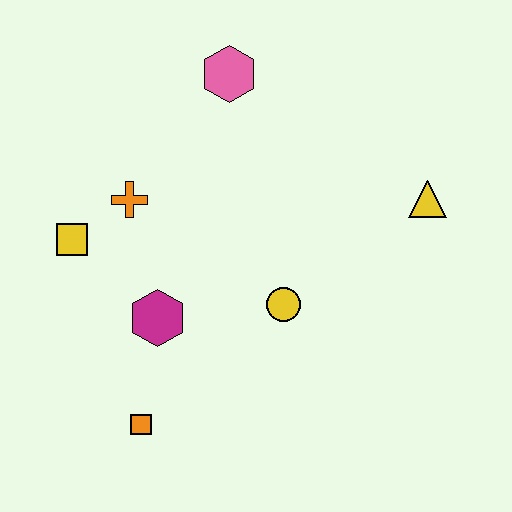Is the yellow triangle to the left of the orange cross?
No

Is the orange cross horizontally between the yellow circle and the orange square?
No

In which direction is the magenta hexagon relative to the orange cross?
The magenta hexagon is below the orange cross.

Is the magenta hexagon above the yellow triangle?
No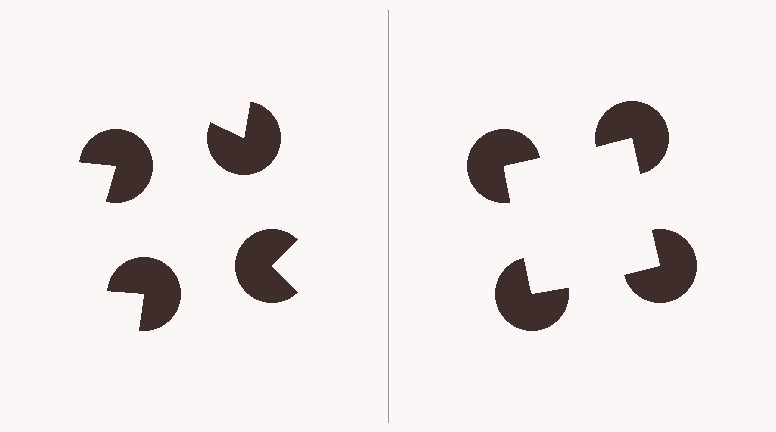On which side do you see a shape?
An illusory square appears on the right side. On the left side the wedge cuts are rotated, so no coherent shape forms.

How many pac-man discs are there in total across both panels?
8 — 4 on each side.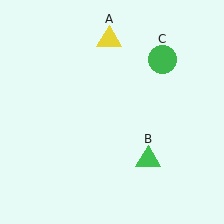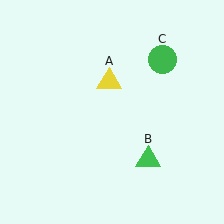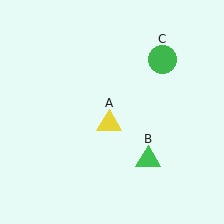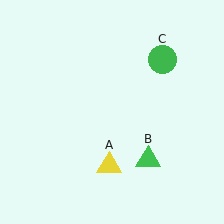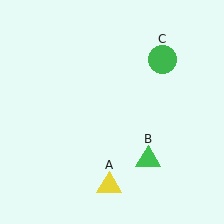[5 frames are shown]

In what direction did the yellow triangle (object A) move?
The yellow triangle (object A) moved down.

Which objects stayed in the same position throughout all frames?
Green triangle (object B) and green circle (object C) remained stationary.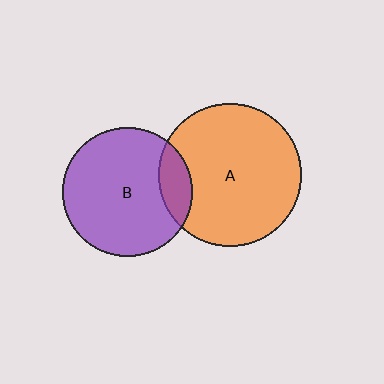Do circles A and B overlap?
Yes.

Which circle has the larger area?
Circle A (orange).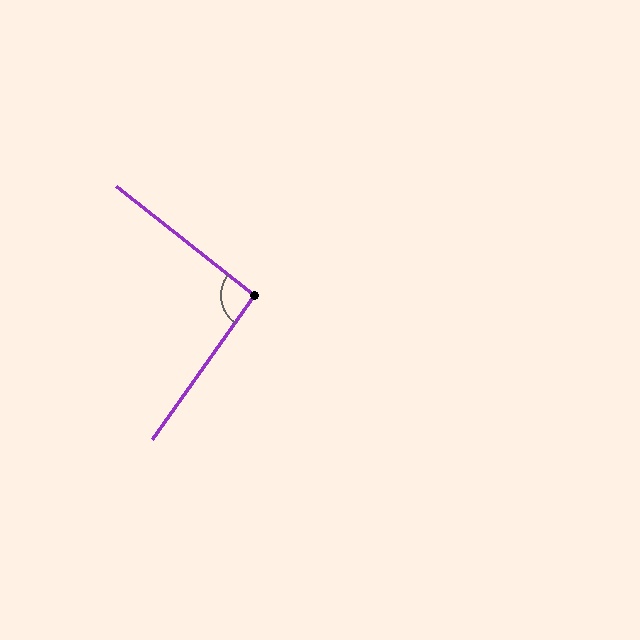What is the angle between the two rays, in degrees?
Approximately 93 degrees.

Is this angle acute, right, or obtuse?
It is approximately a right angle.